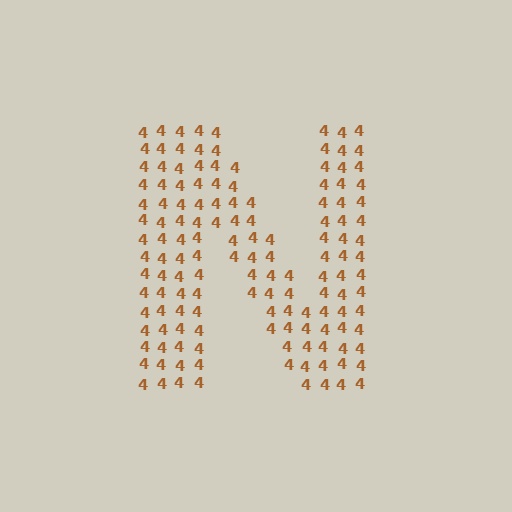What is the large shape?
The large shape is the letter N.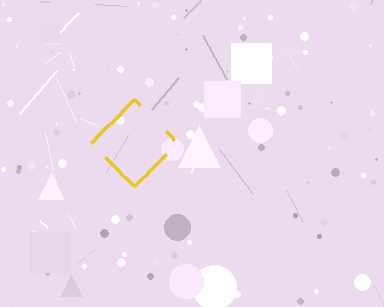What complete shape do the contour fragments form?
The contour fragments form a diamond.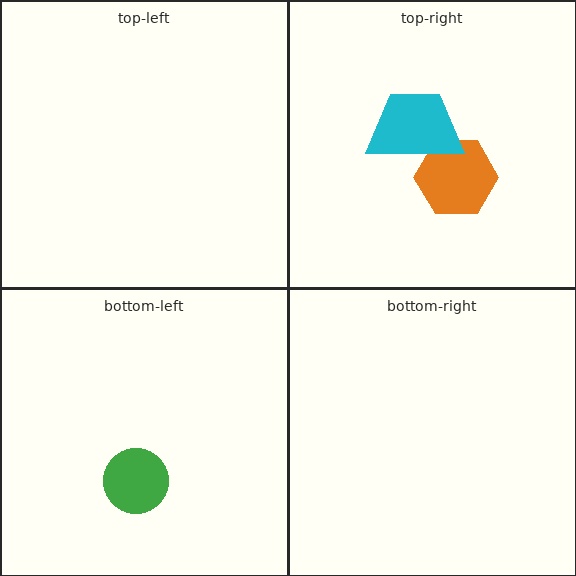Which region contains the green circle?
The bottom-left region.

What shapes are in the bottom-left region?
The green circle.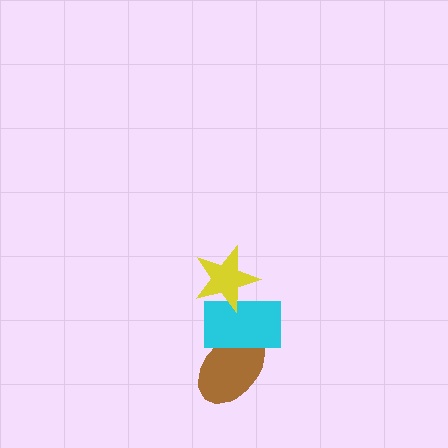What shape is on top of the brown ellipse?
The cyan rectangle is on top of the brown ellipse.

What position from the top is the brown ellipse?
The brown ellipse is 3rd from the top.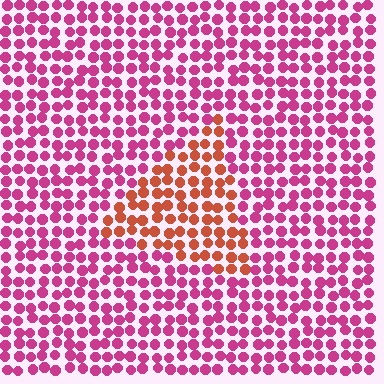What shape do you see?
I see a triangle.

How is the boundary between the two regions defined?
The boundary is defined purely by a slight shift in hue (about 45 degrees). Spacing, size, and orientation are identical on both sides.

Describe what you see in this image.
The image is filled with small magenta elements in a uniform arrangement. A triangle-shaped region is visible where the elements are tinted to a slightly different hue, forming a subtle color boundary.